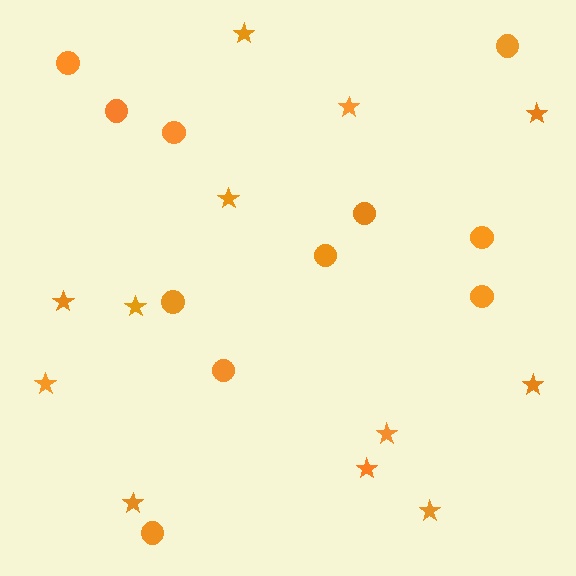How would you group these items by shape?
There are 2 groups: one group of circles (11) and one group of stars (12).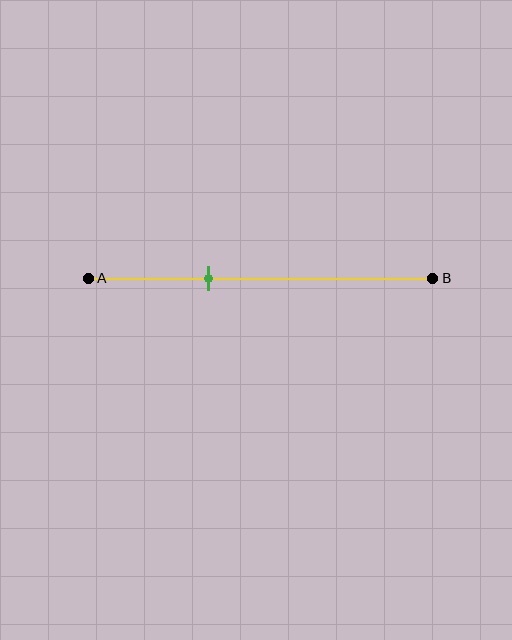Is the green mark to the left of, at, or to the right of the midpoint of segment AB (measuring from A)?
The green mark is to the left of the midpoint of segment AB.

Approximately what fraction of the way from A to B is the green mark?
The green mark is approximately 35% of the way from A to B.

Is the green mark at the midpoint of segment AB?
No, the mark is at about 35% from A, not at the 50% midpoint.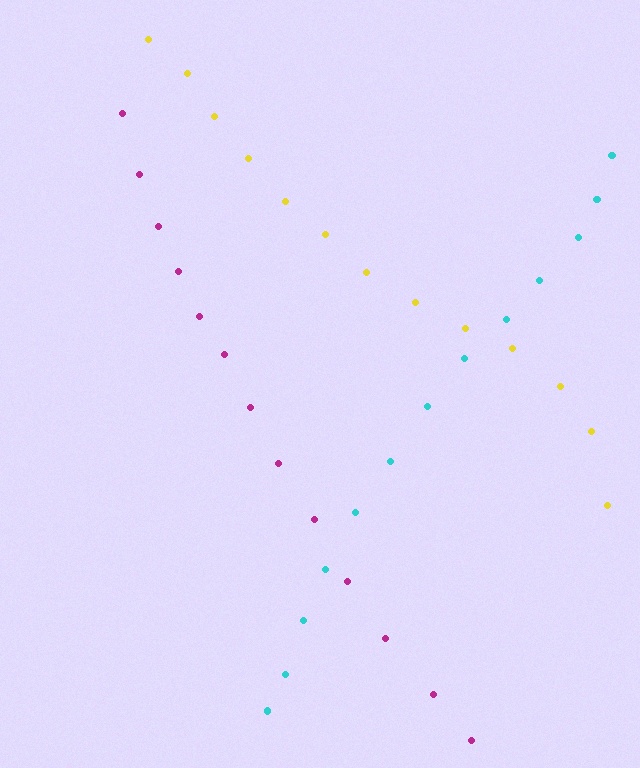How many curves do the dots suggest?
There are 3 distinct paths.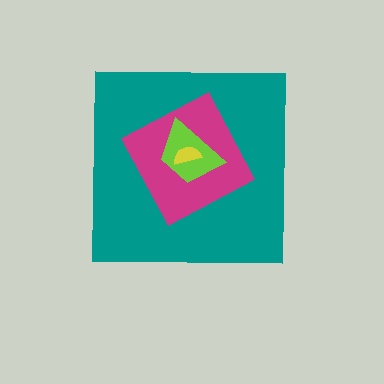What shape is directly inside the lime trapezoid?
The yellow semicircle.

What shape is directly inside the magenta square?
The lime trapezoid.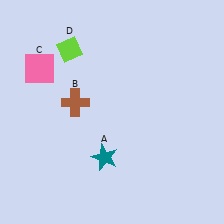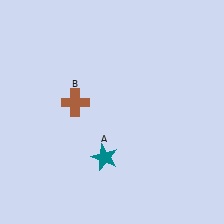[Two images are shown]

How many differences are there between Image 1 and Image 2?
There are 2 differences between the two images.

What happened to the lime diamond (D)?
The lime diamond (D) was removed in Image 2. It was in the top-left area of Image 1.